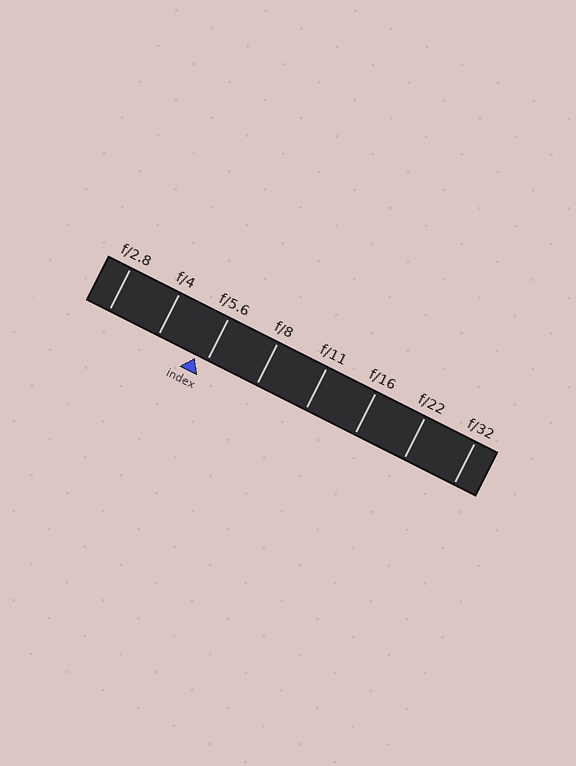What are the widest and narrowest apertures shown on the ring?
The widest aperture shown is f/2.8 and the narrowest is f/32.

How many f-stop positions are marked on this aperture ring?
There are 8 f-stop positions marked.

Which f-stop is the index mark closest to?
The index mark is closest to f/5.6.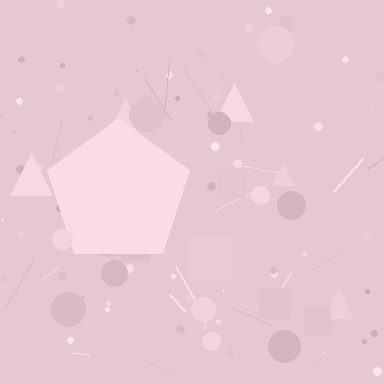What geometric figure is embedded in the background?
A pentagon is embedded in the background.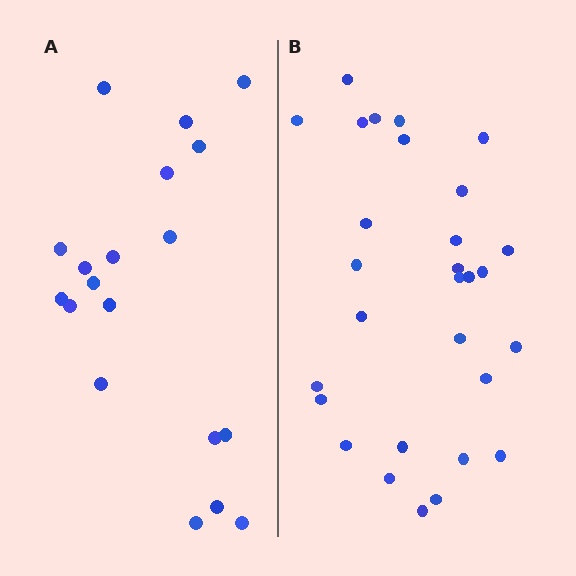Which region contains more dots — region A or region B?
Region B (the right region) has more dots.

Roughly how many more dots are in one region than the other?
Region B has roughly 10 or so more dots than region A.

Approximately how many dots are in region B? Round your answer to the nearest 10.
About 30 dots. (The exact count is 29, which rounds to 30.)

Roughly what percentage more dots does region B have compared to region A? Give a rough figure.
About 55% more.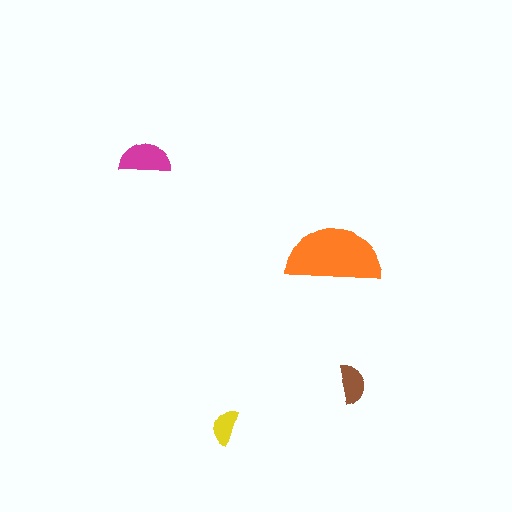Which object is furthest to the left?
The magenta semicircle is leftmost.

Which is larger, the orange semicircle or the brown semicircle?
The orange one.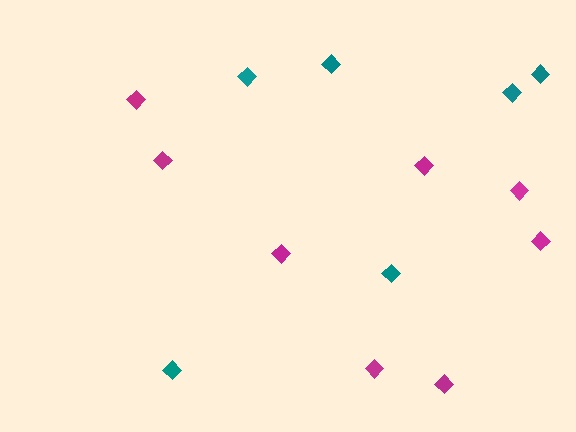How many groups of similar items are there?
There are 2 groups: one group of teal diamonds (6) and one group of magenta diamonds (8).